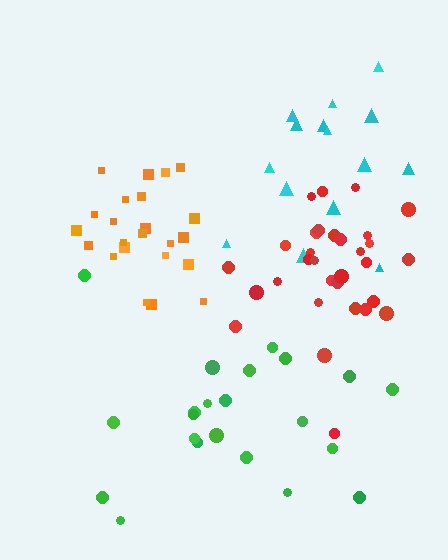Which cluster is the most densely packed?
Orange.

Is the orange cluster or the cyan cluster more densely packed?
Orange.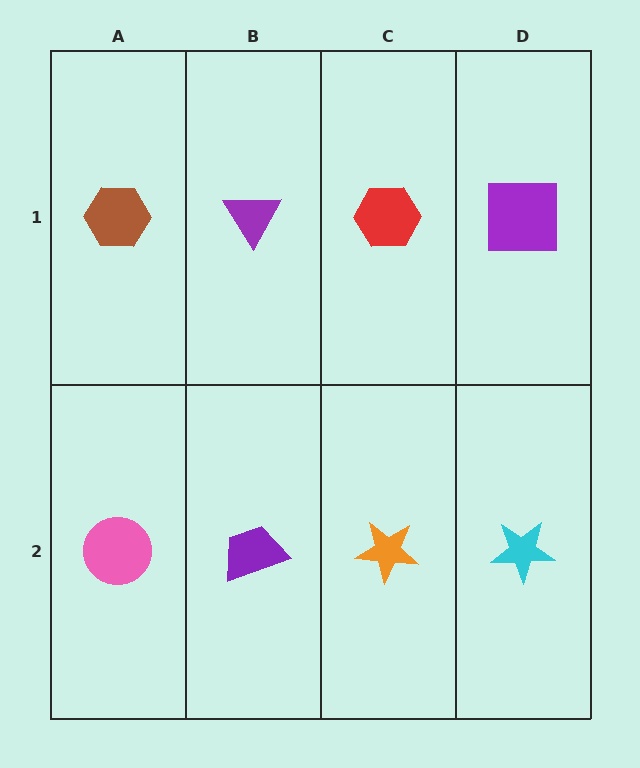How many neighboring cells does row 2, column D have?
2.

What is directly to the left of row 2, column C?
A purple trapezoid.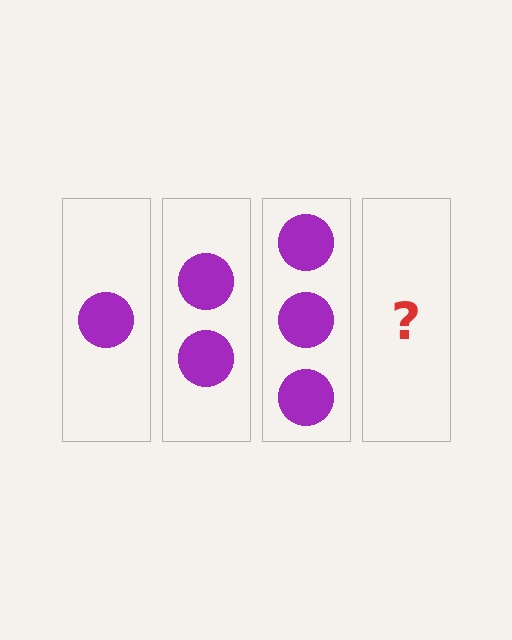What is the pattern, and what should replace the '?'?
The pattern is that each step adds one more circle. The '?' should be 4 circles.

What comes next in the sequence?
The next element should be 4 circles.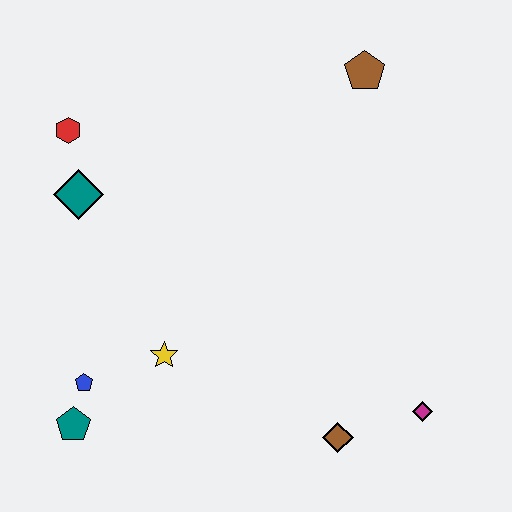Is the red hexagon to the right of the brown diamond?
No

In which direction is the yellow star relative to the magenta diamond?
The yellow star is to the left of the magenta diamond.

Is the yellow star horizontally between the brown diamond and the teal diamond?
Yes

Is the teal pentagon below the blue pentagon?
Yes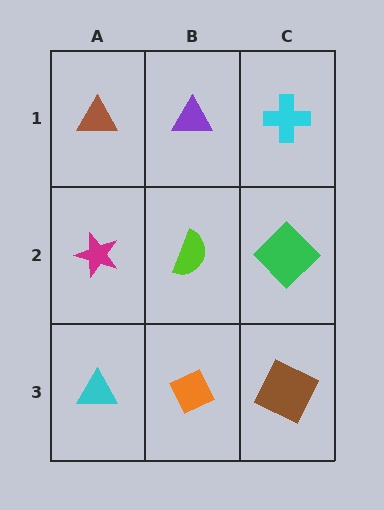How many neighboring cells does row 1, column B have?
3.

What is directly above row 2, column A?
A brown triangle.